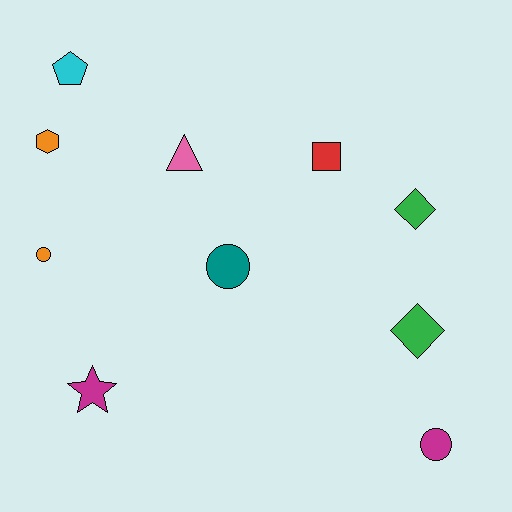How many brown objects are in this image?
There are no brown objects.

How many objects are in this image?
There are 10 objects.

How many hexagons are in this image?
There is 1 hexagon.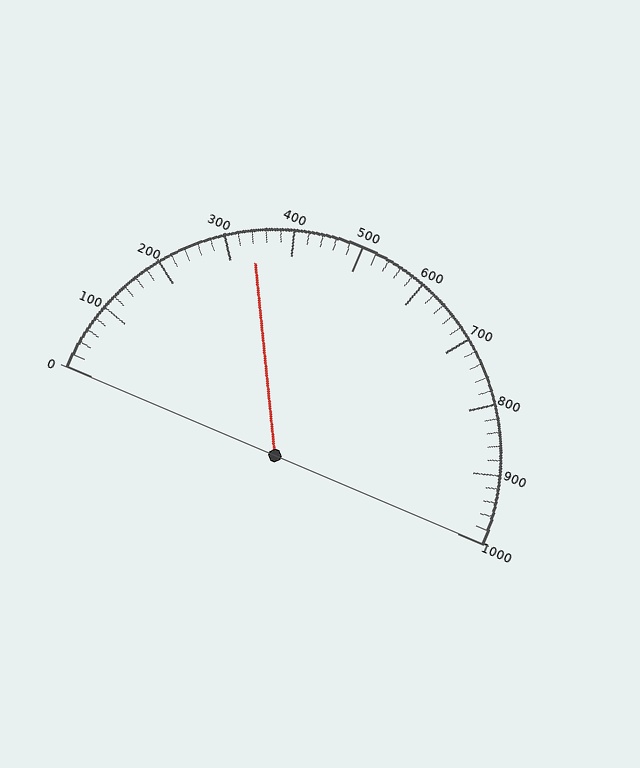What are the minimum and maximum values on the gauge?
The gauge ranges from 0 to 1000.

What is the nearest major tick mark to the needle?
The nearest major tick mark is 300.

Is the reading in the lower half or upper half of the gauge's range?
The reading is in the lower half of the range (0 to 1000).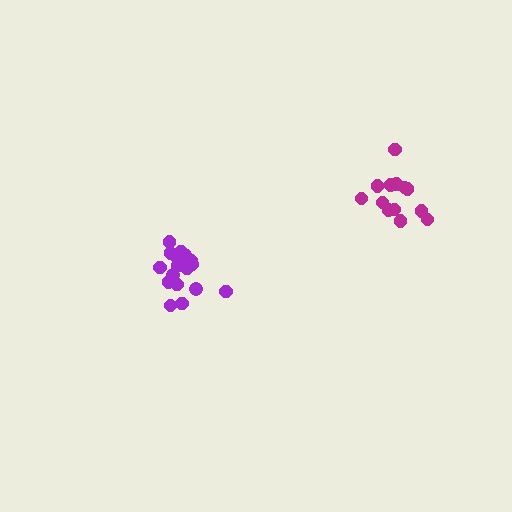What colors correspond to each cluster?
The clusters are colored: magenta, purple.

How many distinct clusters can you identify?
There are 2 distinct clusters.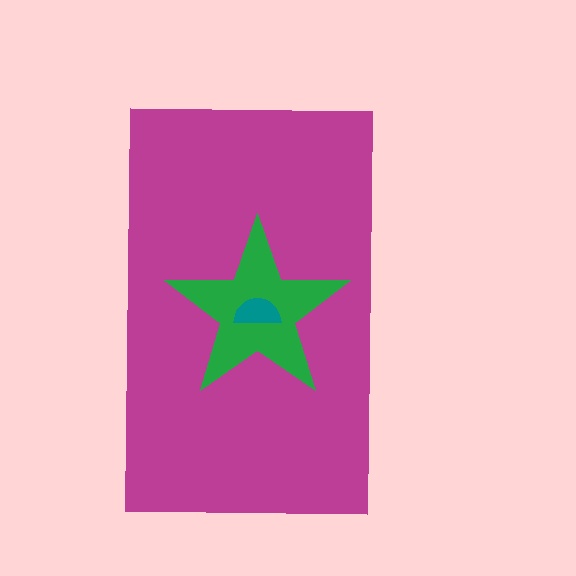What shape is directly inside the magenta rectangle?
The green star.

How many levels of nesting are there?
3.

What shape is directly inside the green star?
The teal semicircle.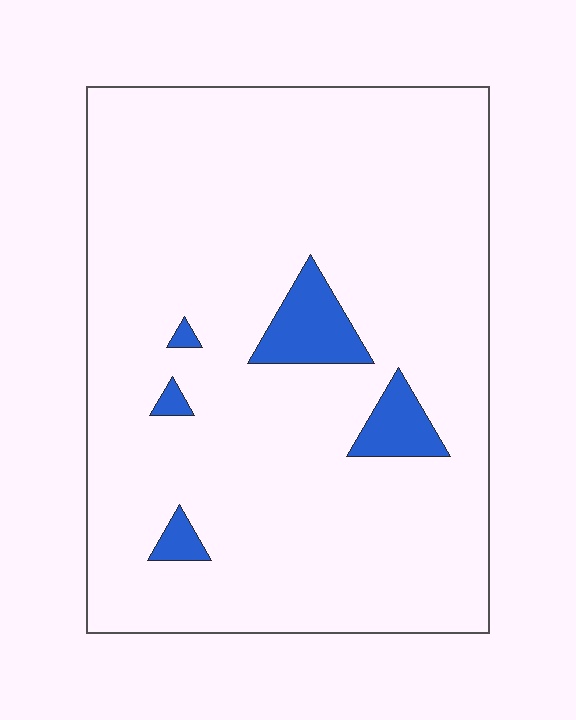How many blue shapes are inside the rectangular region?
5.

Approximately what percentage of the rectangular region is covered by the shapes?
Approximately 5%.